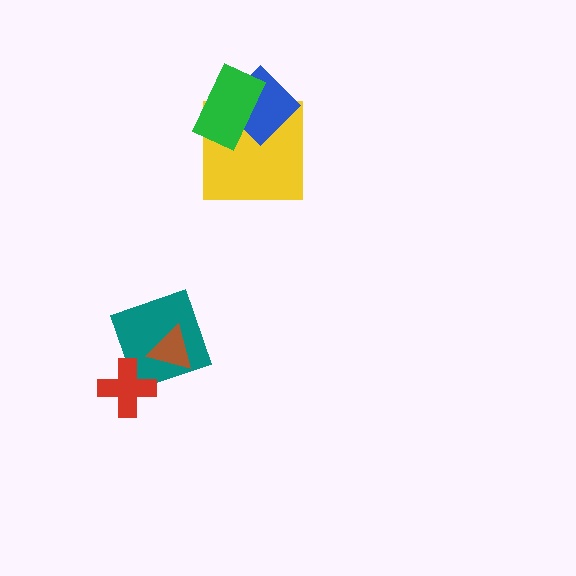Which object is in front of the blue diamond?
The green rectangle is in front of the blue diamond.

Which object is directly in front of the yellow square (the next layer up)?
The blue diamond is directly in front of the yellow square.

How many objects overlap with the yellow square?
2 objects overlap with the yellow square.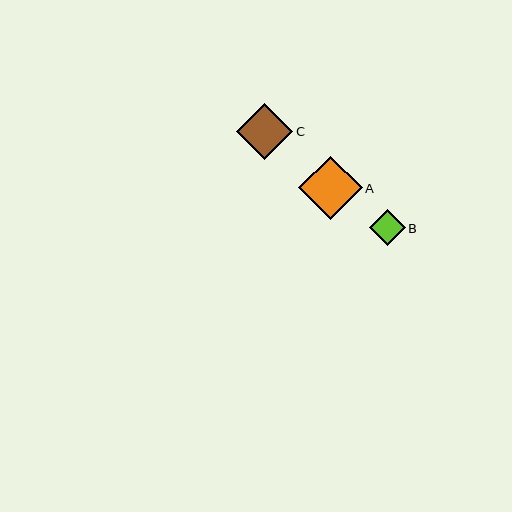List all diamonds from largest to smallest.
From largest to smallest: A, C, B.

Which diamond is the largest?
Diamond A is the largest with a size of approximately 63 pixels.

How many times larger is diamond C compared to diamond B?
Diamond C is approximately 1.6 times the size of diamond B.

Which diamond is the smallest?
Diamond B is the smallest with a size of approximately 36 pixels.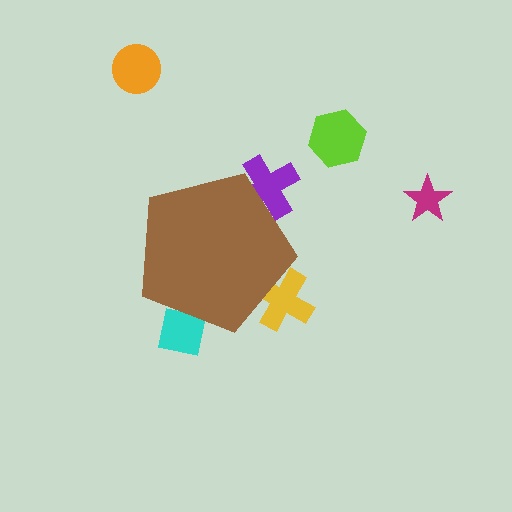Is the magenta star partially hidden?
No, the magenta star is fully visible.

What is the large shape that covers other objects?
A brown pentagon.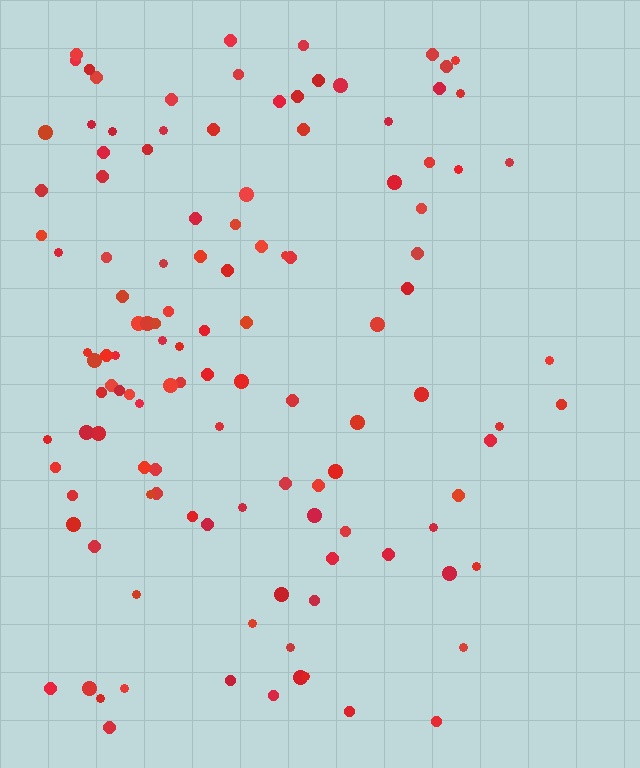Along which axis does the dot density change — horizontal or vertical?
Horizontal.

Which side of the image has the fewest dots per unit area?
The right.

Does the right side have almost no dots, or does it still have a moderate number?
Still a moderate number, just noticeably fewer than the left.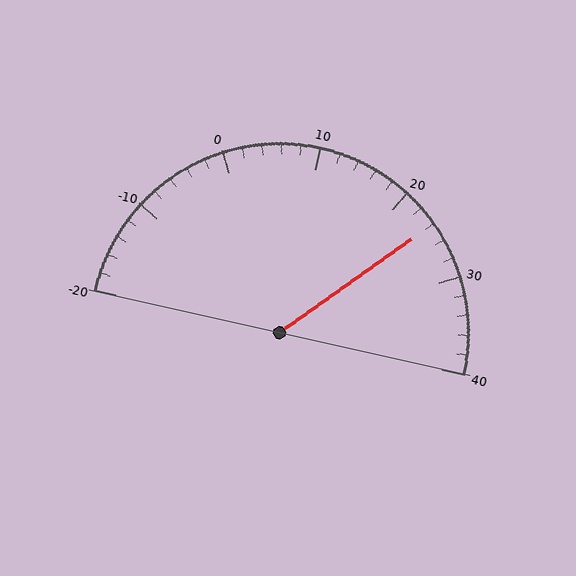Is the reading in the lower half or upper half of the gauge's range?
The reading is in the upper half of the range (-20 to 40).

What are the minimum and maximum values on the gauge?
The gauge ranges from -20 to 40.